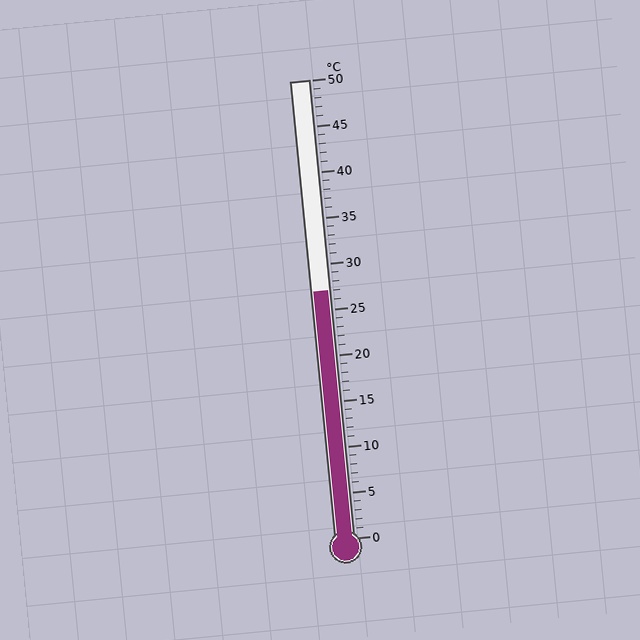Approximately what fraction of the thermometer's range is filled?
The thermometer is filled to approximately 55% of its range.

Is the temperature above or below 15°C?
The temperature is above 15°C.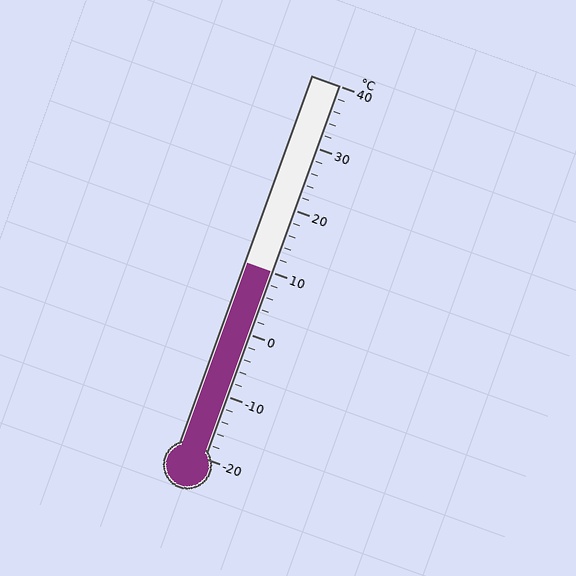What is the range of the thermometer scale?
The thermometer scale ranges from -20°C to 40°C.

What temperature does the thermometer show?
The thermometer shows approximately 10°C.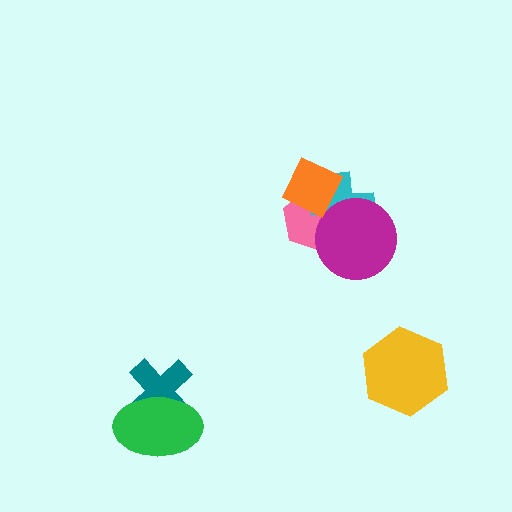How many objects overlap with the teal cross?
1 object overlaps with the teal cross.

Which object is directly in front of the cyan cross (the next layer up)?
The magenta circle is directly in front of the cyan cross.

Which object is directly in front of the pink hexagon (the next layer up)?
The cyan cross is directly in front of the pink hexagon.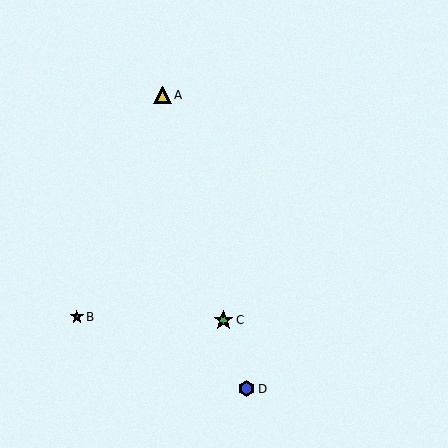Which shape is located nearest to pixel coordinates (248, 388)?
The blue hexagon (labeled D) at (247, 389) is nearest to that location.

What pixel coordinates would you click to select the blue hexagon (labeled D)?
Click at (247, 389) to select the blue hexagon D.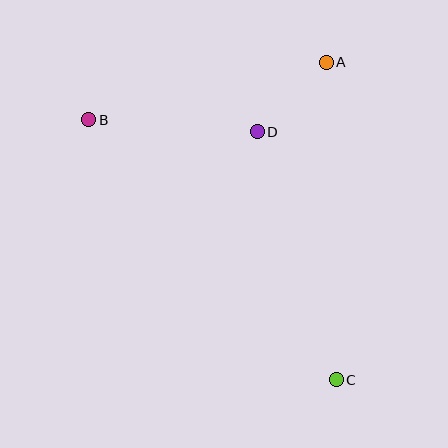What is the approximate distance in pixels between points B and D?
The distance between B and D is approximately 169 pixels.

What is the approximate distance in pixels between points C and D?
The distance between C and D is approximately 260 pixels.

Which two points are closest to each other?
Points A and D are closest to each other.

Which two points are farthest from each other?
Points B and C are farthest from each other.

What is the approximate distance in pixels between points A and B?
The distance between A and B is approximately 244 pixels.